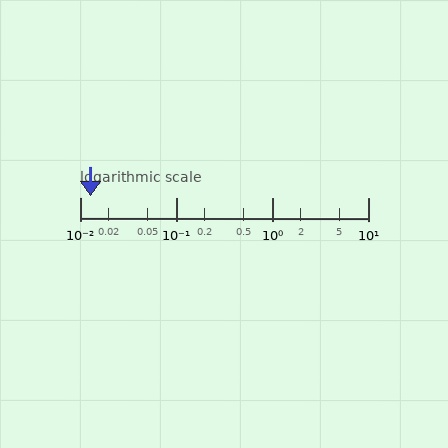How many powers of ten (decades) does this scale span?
The scale spans 3 decades, from 0.01 to 10.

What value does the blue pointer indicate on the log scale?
The pointer indicates approximately 0.013.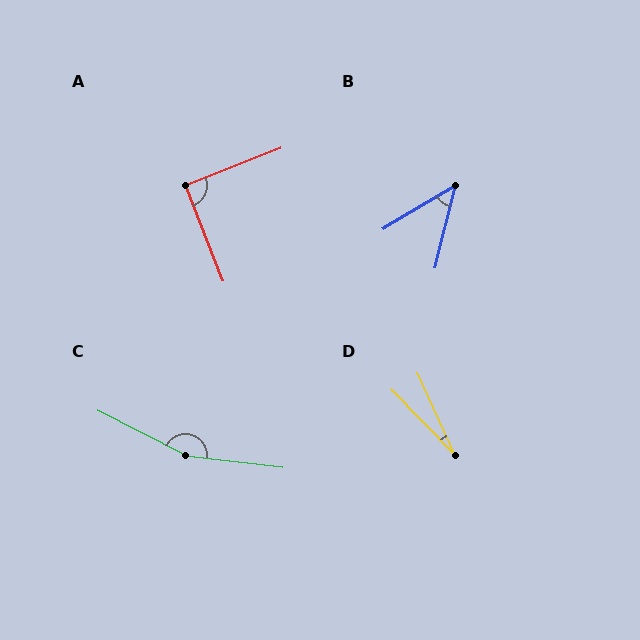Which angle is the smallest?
D, at approximately 20 degrees.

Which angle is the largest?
C, at approximately 160 degrees.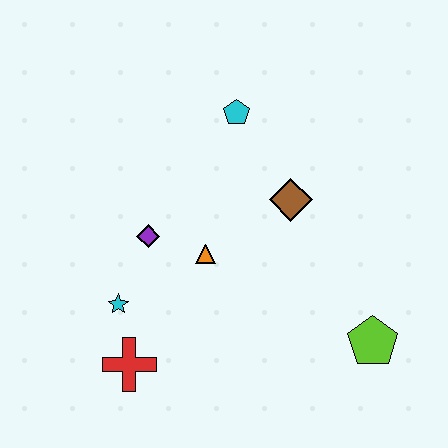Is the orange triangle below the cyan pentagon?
Yes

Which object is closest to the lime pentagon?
The brown diamond is closest to the lime pentagon.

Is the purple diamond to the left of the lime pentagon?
Yes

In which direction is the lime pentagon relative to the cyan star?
The lime pentagon is to the right of the cyan star.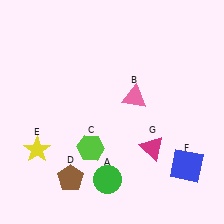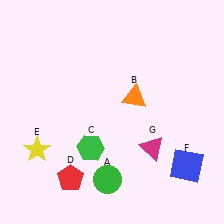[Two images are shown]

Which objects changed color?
B changed from pink to orange. C changed from lime to green. D changed from brown to red.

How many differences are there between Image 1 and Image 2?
There are 3 differences between the two images.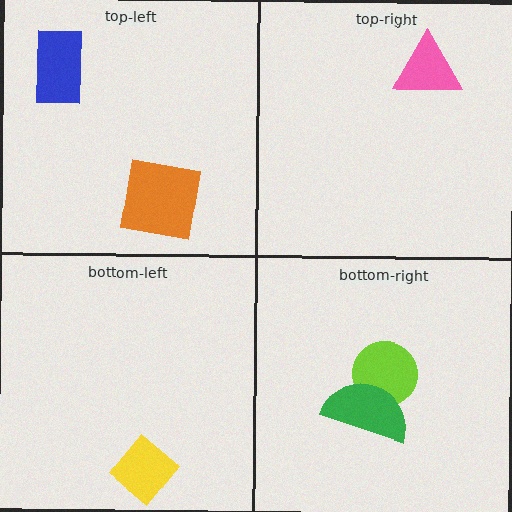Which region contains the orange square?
The top-left region.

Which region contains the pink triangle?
The top-right region.